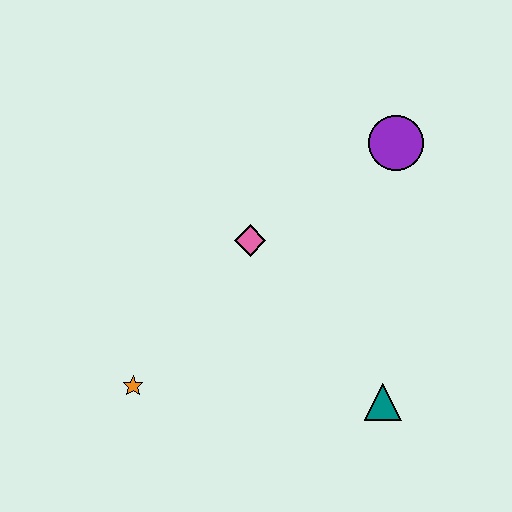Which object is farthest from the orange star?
The purple circle is farthest from the orange star.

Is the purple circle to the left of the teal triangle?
No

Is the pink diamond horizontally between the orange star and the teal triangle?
Yes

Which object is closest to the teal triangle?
The pink diamond is closest to the teal triangle.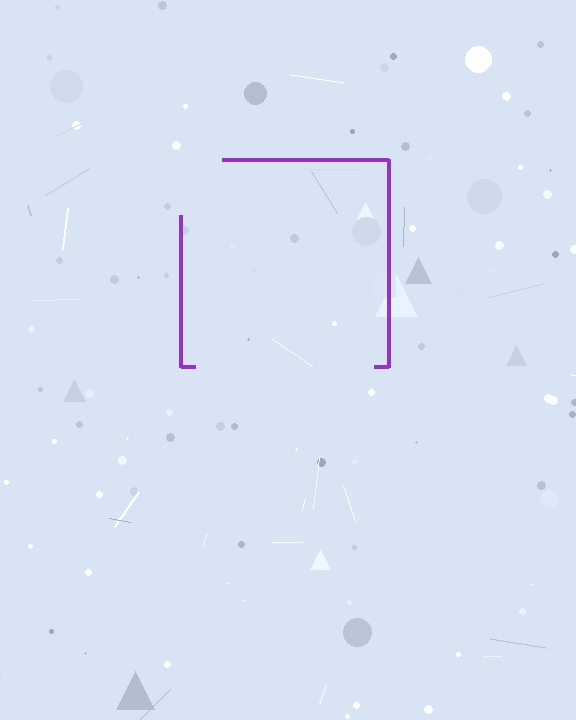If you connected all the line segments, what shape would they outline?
They would outline a square.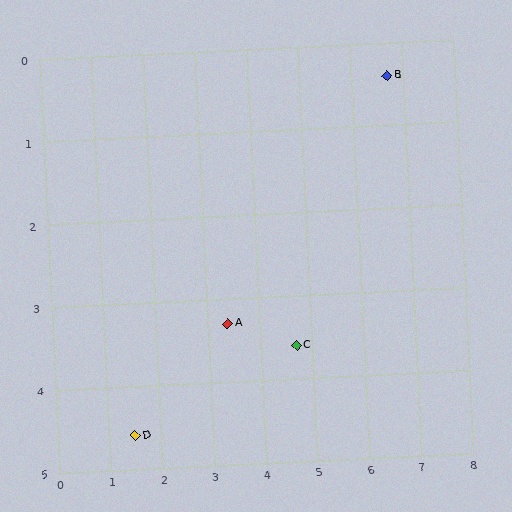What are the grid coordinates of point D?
Point D is at approximately (1.5, 4.6).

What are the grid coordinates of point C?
Point C is at approximately (4.7, 3.6).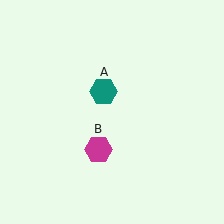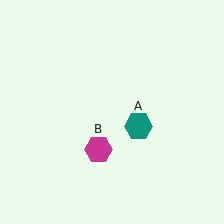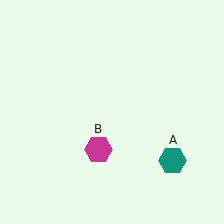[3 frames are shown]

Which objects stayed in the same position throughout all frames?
Magenta hexagon (object B) remained stationary.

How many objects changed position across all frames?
1 object changed position: teal hexagon (object A).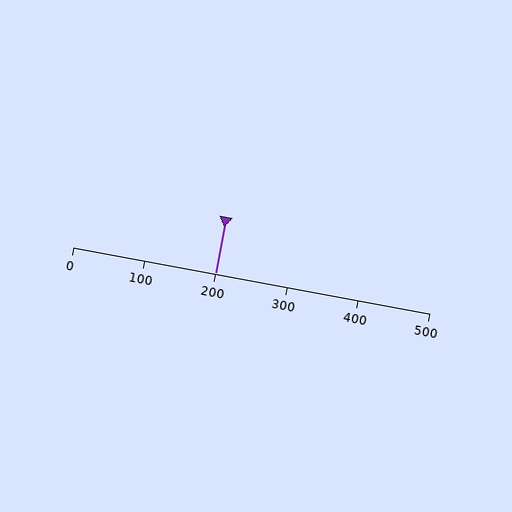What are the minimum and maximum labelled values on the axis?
The axis runs from 0 to 500.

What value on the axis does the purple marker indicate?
The marker indicates approximately 200.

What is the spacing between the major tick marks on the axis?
The major ticks are spaced 100 apart.